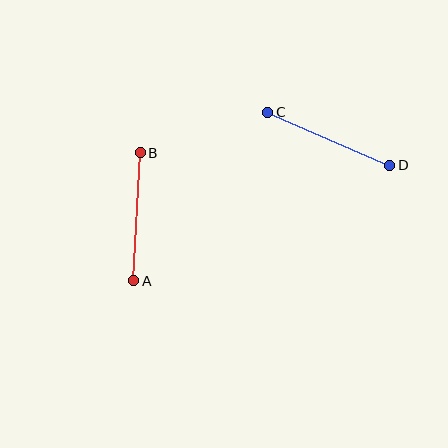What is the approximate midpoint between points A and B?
The midpoint is at approximately (137, 217) pixels.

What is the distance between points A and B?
The distance is approximately 128 pixels.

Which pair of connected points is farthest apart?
Points C and D are farthest apart.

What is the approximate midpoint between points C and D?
The midpoint is at approximately (329, 139) pixels.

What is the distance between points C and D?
The distance is approximately 133 pixels.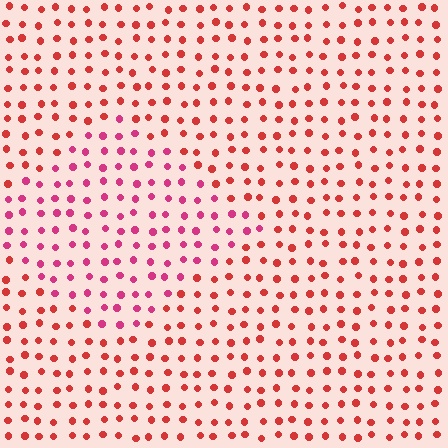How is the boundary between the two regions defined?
The boundary is defined purely by a slight shift in hue (about 30 degrees). Spacing, size, and orientation are identical on both sides.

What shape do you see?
I see a diamond.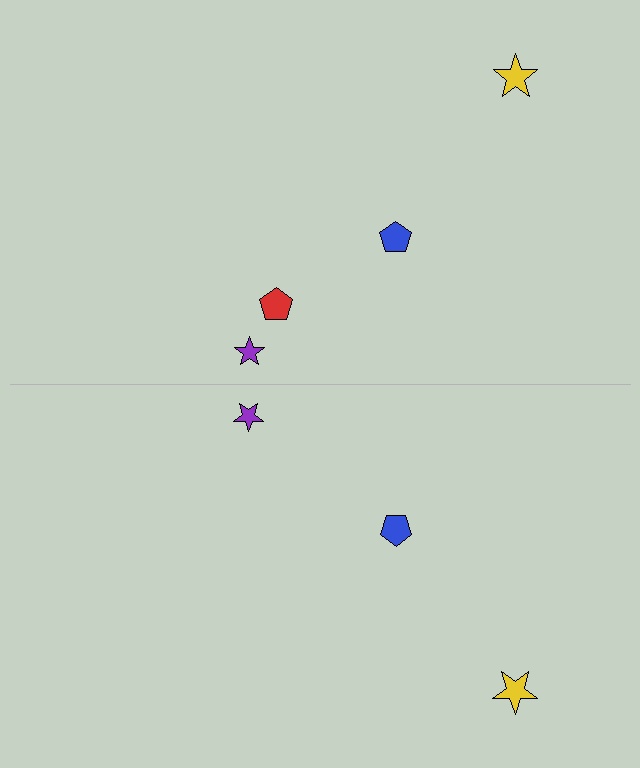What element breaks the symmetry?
A red pentagon is missing from the bottom side.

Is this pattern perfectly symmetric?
No, the pattern is not perfectly symmetric. A red pentagon is missing from the bottom side.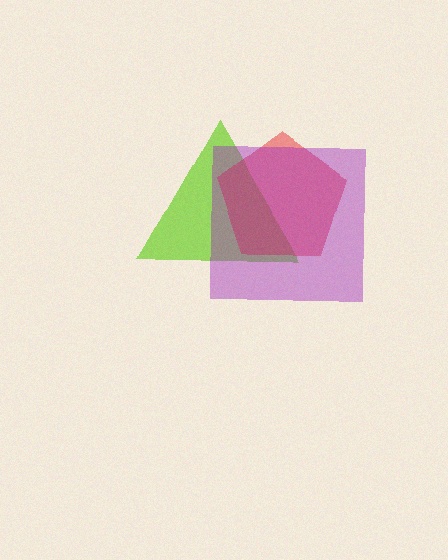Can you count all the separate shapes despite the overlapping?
Yes, there are 3 separate shapes.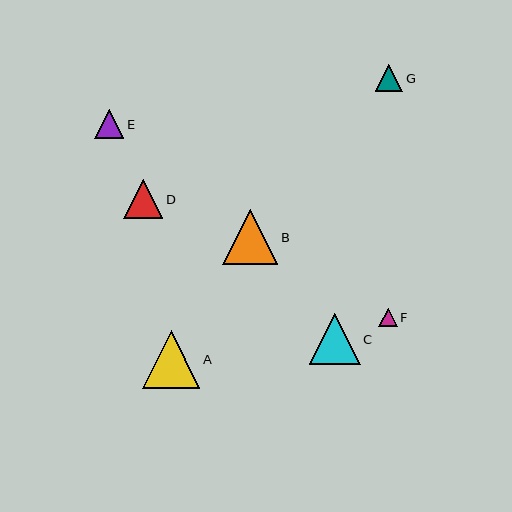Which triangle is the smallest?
Triangle F is the smallest with a size of approximately 18 pixels.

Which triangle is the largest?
Triangle A is the largest with a size of approximately 57 pixels.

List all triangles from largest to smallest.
From largest to smallest: A, B, C, D, E, G, F.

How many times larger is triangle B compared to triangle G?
Triangle B is approximately 2.0 times the size of triangle G.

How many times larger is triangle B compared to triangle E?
Triangle B is approximately 1.9 times the size of triangle E.